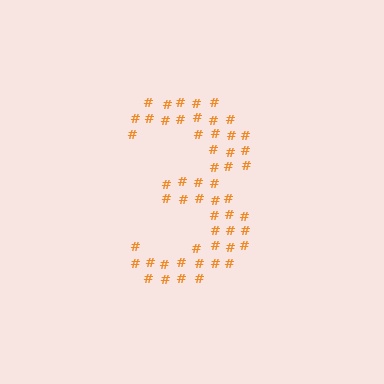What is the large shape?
The large shape is the digit 3.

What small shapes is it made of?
It is made of small hash symbols.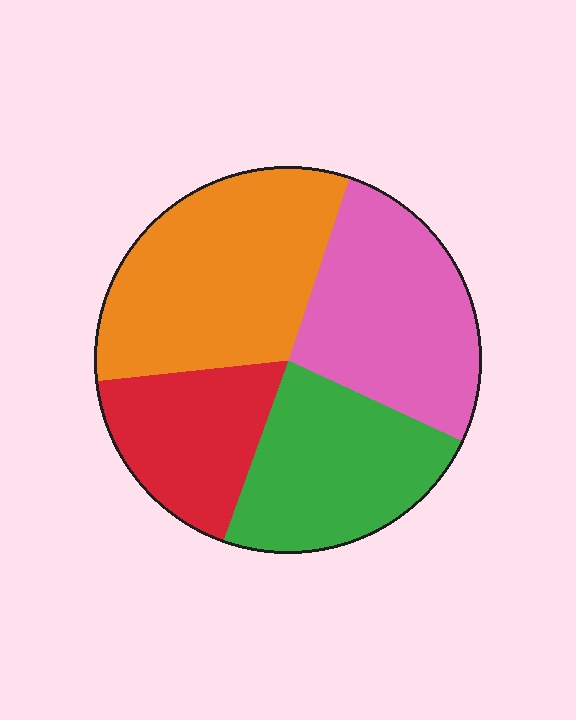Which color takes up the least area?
Red, at roughly 20%.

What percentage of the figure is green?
Green covers around 25% of the figure.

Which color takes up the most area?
Orange, at roughly 30%.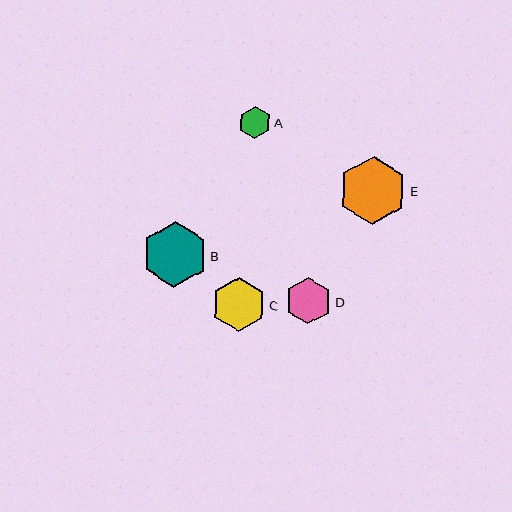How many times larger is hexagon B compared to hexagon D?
Hexagon B is approximately 1.4 times the size of hexagon D.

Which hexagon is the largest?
Hexagon E is the largest with a size of approximately 68 pixels.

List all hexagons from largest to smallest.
From largest to smallest: E, B, C, D, A.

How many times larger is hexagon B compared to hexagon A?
Hexagon B is approximately 2.0 times the size of hexagon A.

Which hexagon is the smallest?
Hexagon A is the smallest with a size of approximately 32 pixels.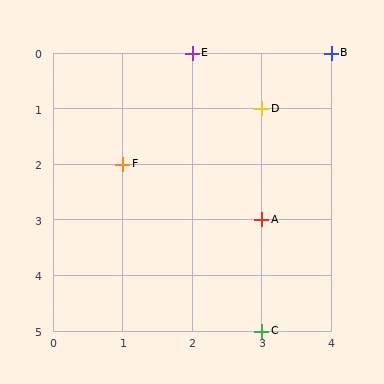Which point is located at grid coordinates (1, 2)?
Point F is at (1, 2).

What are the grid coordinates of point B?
Point B is at grid coordinates (4, 0).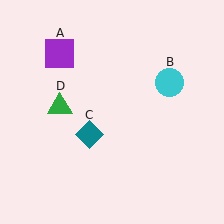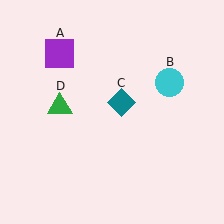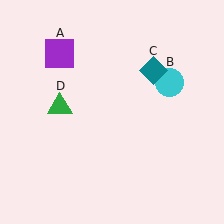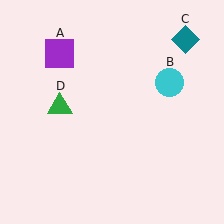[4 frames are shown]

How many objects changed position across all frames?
1 object changed position: teal diamond (object C).